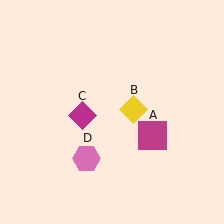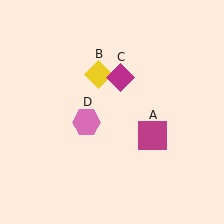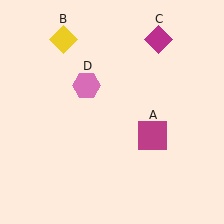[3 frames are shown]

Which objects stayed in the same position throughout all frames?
Magenta square (object A) remained stationary.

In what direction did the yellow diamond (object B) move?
The yellow diamond (object B) moved up and to the left.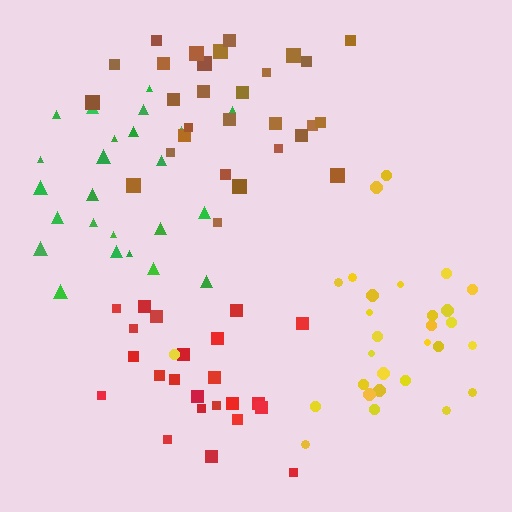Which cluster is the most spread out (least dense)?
Green.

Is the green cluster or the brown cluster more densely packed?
Brown.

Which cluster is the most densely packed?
Red.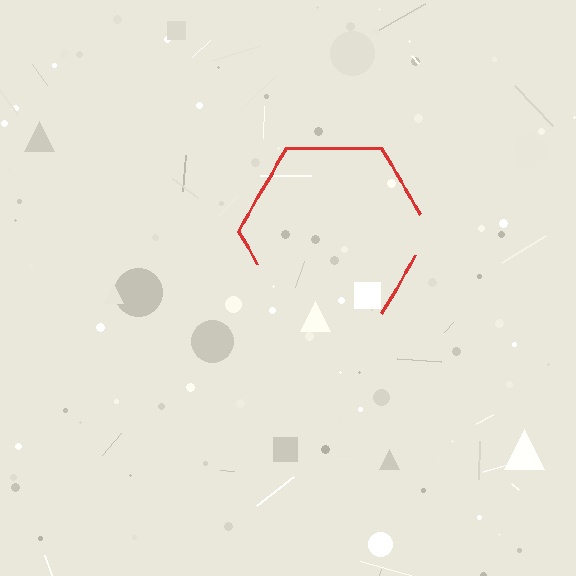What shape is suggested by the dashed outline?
The dashed outline suggests a hexagon.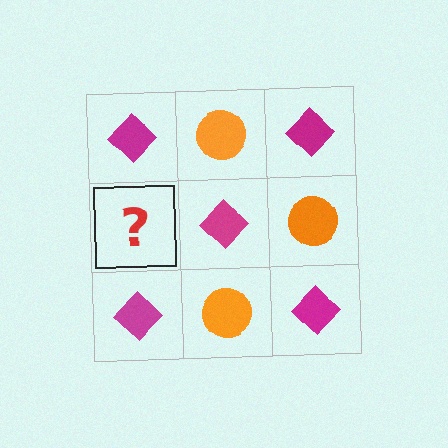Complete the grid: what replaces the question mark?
The question mark should be replaced with an orange circle.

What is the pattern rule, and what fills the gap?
The rule is that it alternates magenta diamond and orange circle in a checkerboard pattern. The gap should be filled with an orange circle.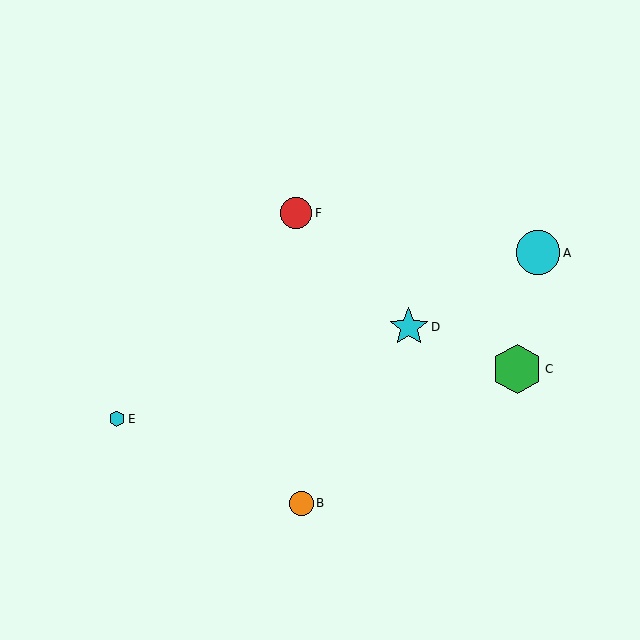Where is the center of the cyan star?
The center of the cyan star is at (409, 327).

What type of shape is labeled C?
Shape C is a green hexagon.